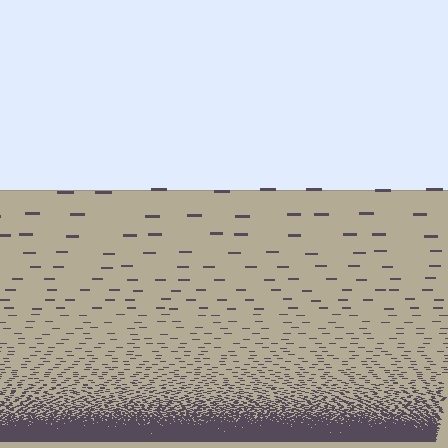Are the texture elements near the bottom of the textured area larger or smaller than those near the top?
Smaller. The gradient is inverted — elements near the bottom are smaller and denser.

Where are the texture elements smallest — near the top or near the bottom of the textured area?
Near the bottom.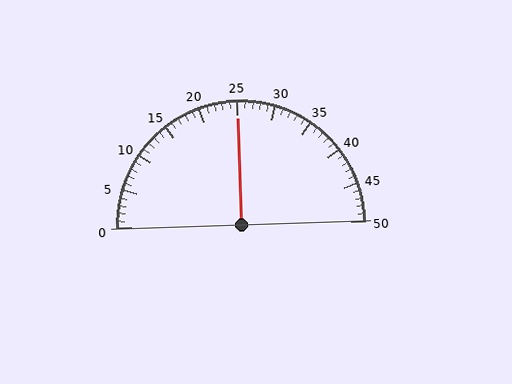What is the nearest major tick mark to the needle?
The nearest major tick mark is 25.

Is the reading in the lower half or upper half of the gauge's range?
The reading is in the upper half of the range (0 to 50).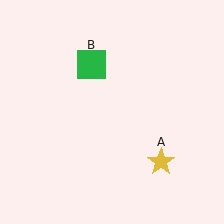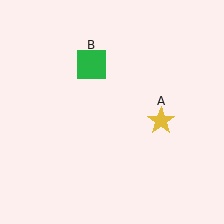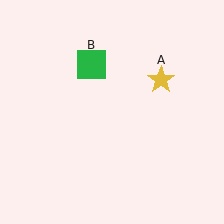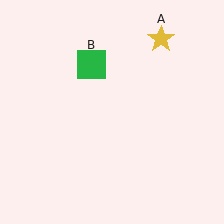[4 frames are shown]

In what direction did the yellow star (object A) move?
The yellow star (object A) moved up.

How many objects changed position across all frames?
1 object changed position: yellow star (object A).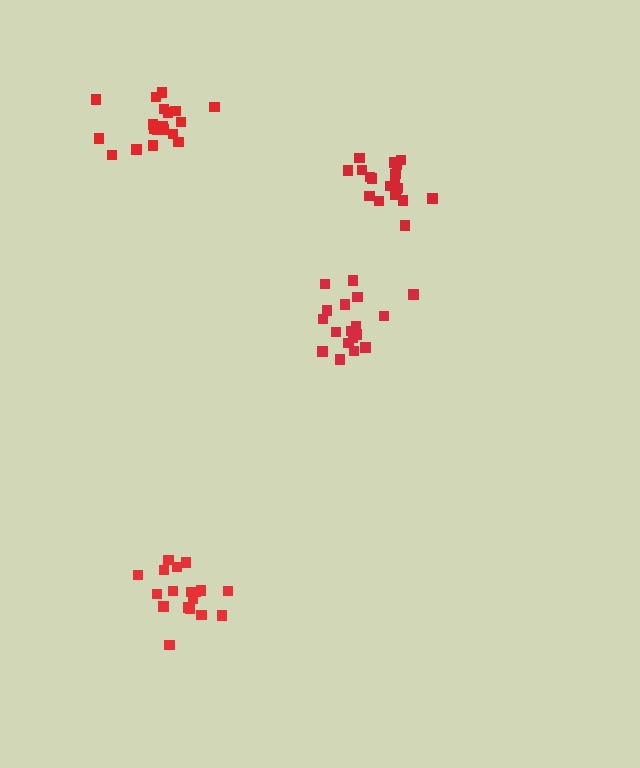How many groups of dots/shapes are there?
There are 4 groups.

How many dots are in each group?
Group 1: 20 dots, Group 2: 19 dots, Group 3: 19 dots, Group 4: 18 dots (76 total).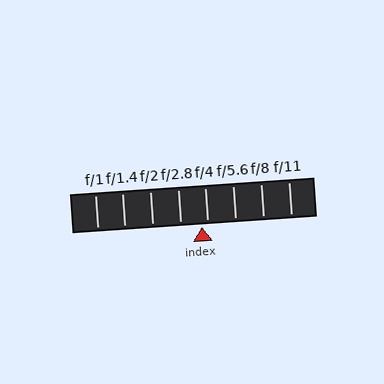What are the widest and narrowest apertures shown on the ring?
The widest aperture shown is f/1 and the narrowest is f/11.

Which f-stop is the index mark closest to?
The index mark is closest to f/4.